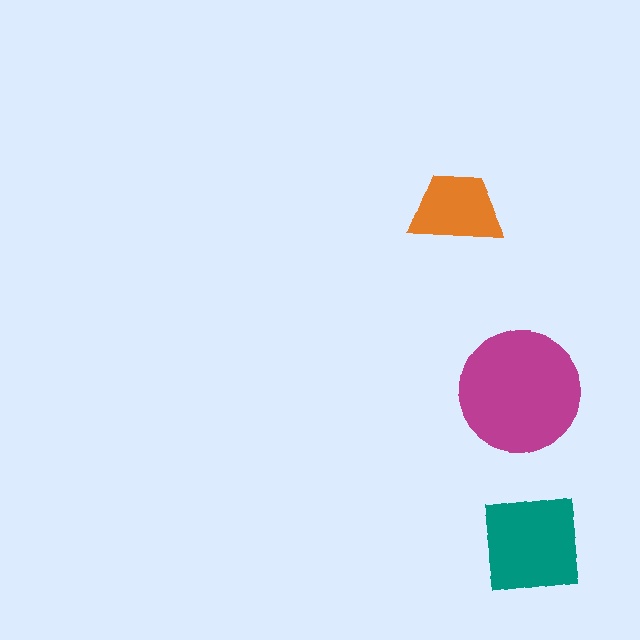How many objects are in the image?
There are 3 objects in the image.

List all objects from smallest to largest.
The orange trapezoid, the teal square, the magenta circle.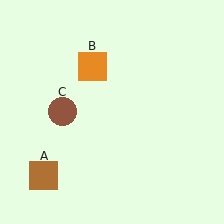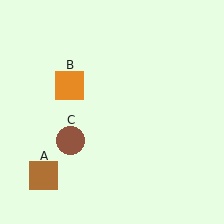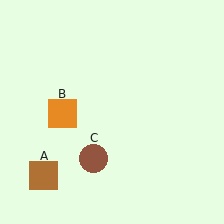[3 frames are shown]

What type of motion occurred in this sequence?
The orange square (object B), brown circle (object C) rotated counterclockwise around the center of the scene.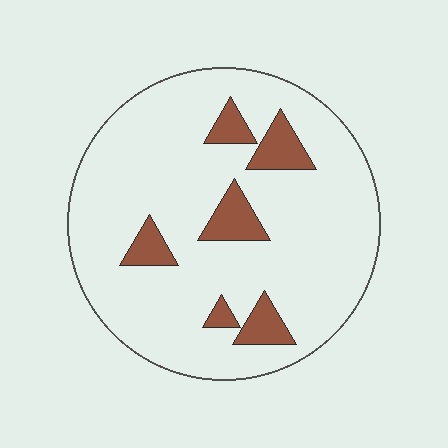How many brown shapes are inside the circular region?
6.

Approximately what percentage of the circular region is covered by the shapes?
Approximately 15%.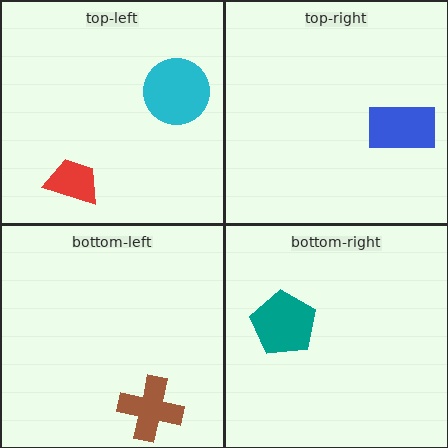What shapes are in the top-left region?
The cyan circle, the red trapezoid.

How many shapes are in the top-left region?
2.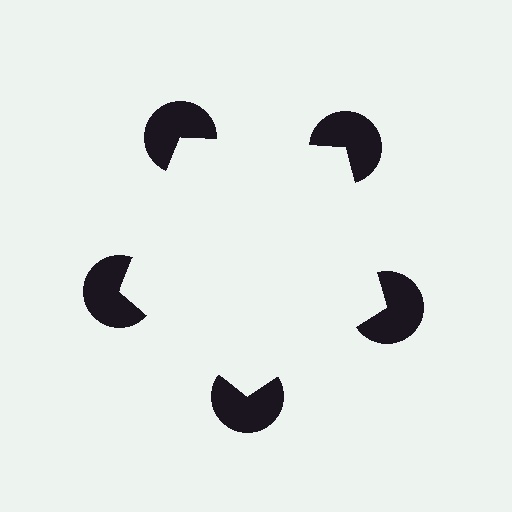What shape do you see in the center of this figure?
An illusory pentagon — its edges are inferred from the aligned wedge cuts in the pac-man discs, not physically drawn.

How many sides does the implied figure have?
5 sides.